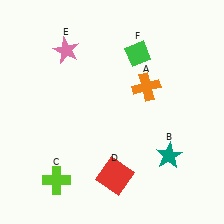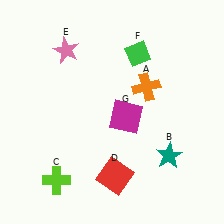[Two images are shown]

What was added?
A magenta square (G) was added in Image 2.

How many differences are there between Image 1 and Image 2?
There is 1 difference between the two images.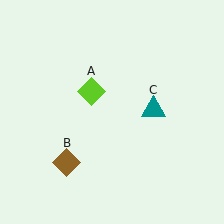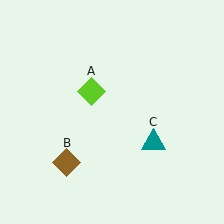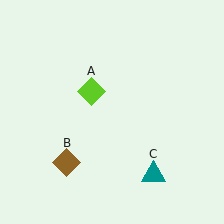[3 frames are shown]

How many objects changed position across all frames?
1 object changed position: teal triangle (object C).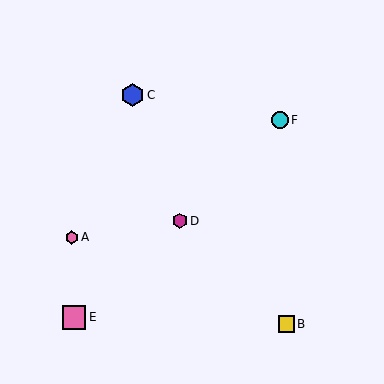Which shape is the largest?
The pink square (labeled E) is the largest.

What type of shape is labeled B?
Shape B is a yellow square.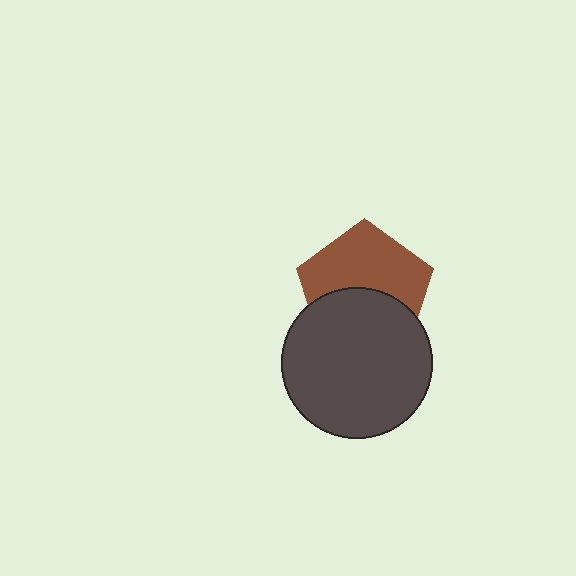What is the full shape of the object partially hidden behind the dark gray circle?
The partially hidden object is a brown pentagon.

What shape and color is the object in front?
The object in front is a dark gray circle.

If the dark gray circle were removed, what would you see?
You would see the complete brown pentagon.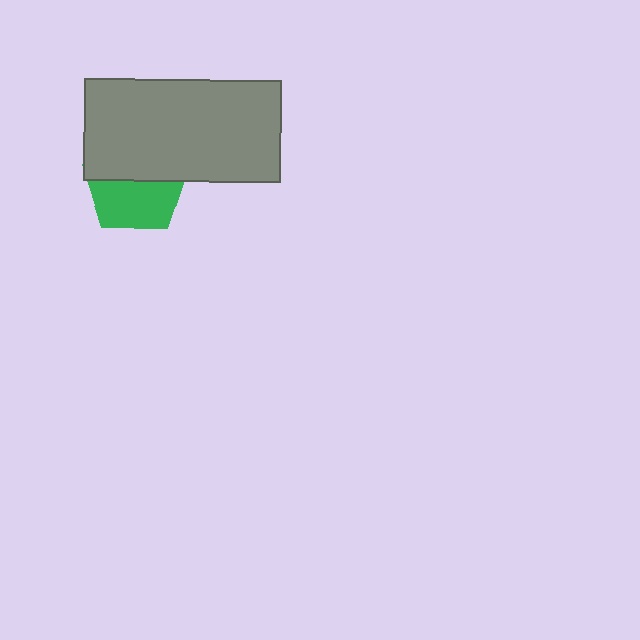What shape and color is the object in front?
The object in front is a gray rectangle.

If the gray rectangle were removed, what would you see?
You would see the complete green pentagon.